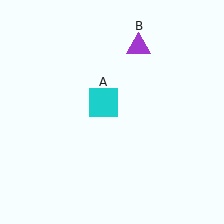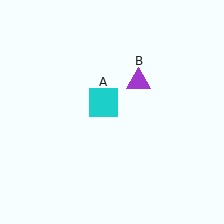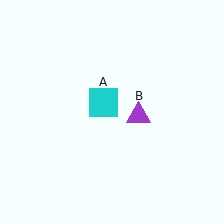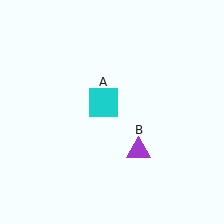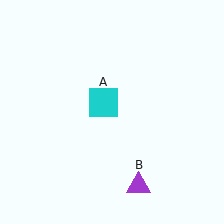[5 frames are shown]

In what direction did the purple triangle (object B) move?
The purple triangle (object B) moved down.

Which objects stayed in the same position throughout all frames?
Cyan square (object A) remained stationary.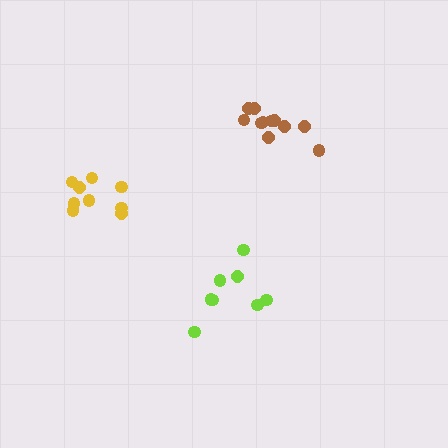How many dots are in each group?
Group 1: 9 dots, Group 2: 11 dots, Group 3: 8 dots (28 total).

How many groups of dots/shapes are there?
There are 3 groups.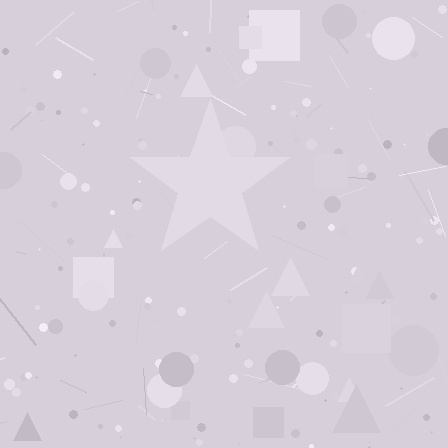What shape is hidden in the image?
A star is hidden in the image.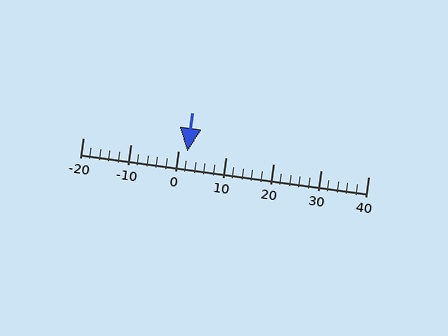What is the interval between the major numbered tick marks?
The major tick marks are spaced 10 units apart.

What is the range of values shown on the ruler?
The ruler shows values from -20 to 40.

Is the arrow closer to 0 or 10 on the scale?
The arrow is closer to 0.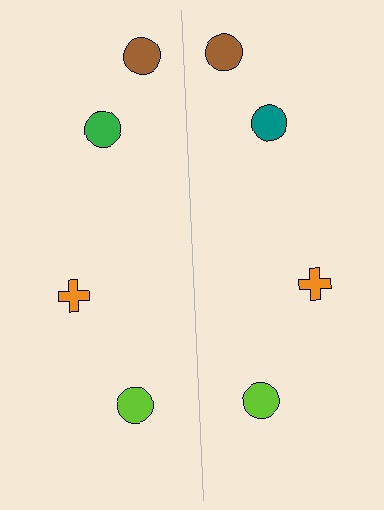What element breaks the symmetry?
The teal circle on the right side breaks the symmetry — its mirror counterpart is green.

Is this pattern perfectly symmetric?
No, the pattern is not perfectly symmetric. The teal circle on the right side breaks the symmetry — its mirror counterpart is green.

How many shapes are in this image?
There are 8 shapes in this image.